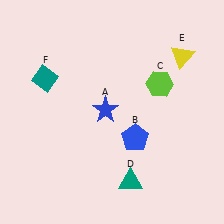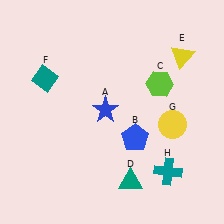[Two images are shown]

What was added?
A yellow circle (G), a teal cross (H) were added in Image 2.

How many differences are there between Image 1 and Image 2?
There are 2 differences between the two images.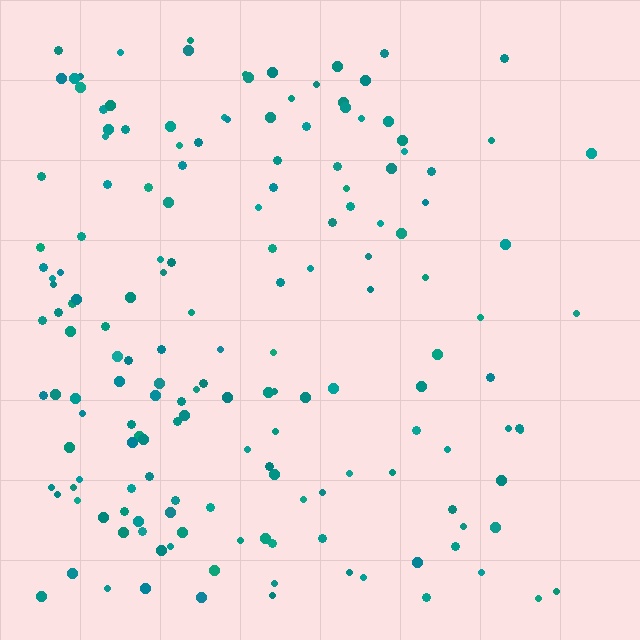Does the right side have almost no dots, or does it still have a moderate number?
Still a moderate number, just noticeably fewer than the left.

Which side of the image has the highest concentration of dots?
The left.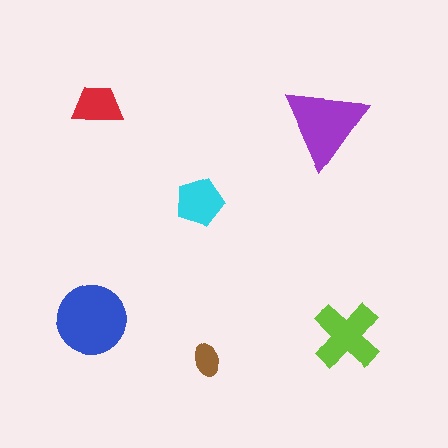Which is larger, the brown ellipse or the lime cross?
The lime cross.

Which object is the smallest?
The brown ellipse.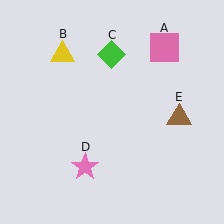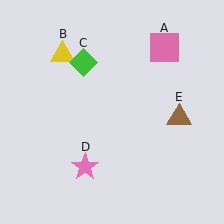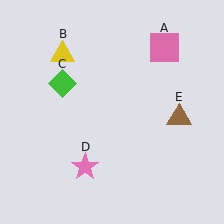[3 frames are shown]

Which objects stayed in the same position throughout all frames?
Pink square (object A) and yellow triangle (object B) and pink star (object D) and brown triangle (object E) remained stationary.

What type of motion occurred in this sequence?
The green diamond (object C) rotated counterclockwise around the center of the scene.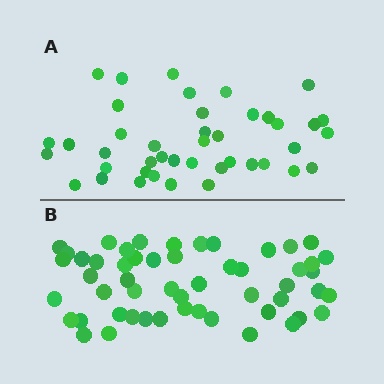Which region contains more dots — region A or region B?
Region B (the bottom region) has more dots.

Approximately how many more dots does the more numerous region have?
Region B has roughly 12 or so more dots than region A.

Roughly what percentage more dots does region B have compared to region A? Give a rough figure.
About 25% more.